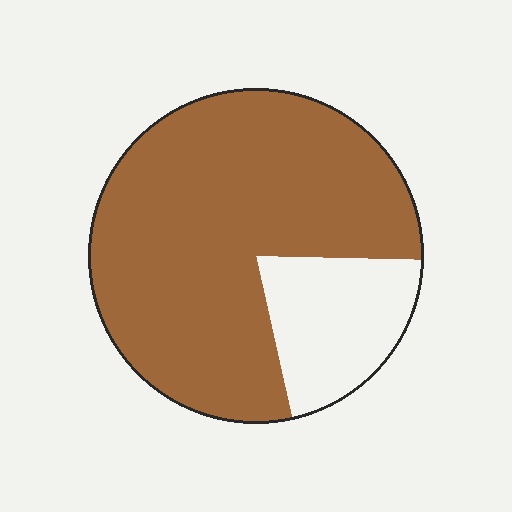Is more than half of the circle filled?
Yes.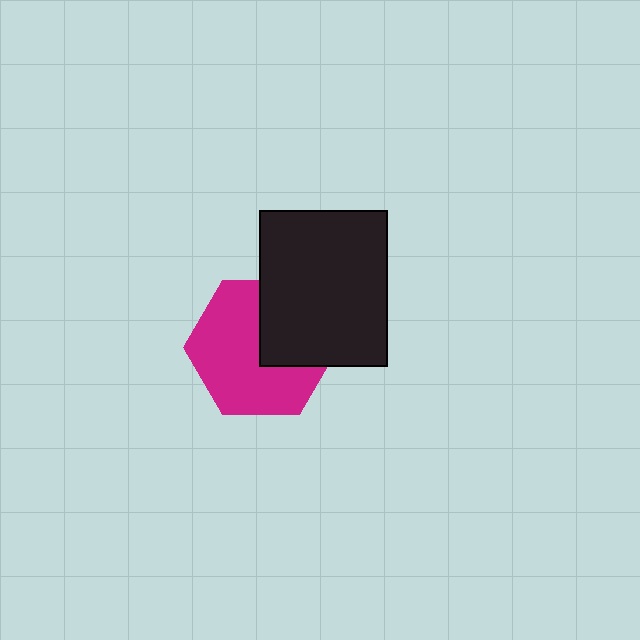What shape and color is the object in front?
The object in front is a black rectangle.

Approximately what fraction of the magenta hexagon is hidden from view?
Roughly 35% of the magenta hexagon is hidden behind the black rectangle.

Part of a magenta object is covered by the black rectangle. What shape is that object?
It is a hexagon.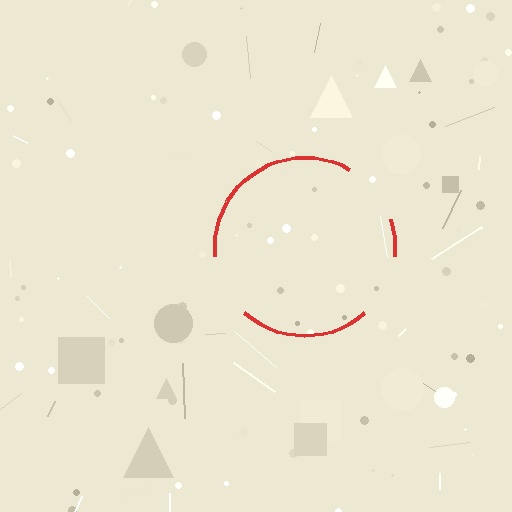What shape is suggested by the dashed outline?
The dashed outline suggests a circle.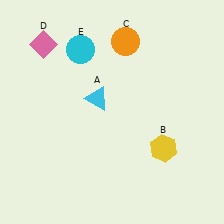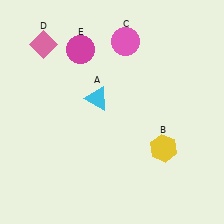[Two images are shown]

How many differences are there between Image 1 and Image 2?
There are 2 differences between the two images.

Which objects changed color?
C changed from orange to pink. E changed from cyan to magenta.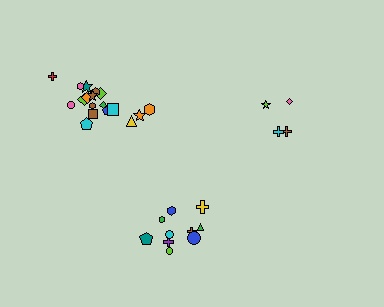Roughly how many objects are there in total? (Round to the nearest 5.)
Roughly 30 objects in total.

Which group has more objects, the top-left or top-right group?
The top-left group.